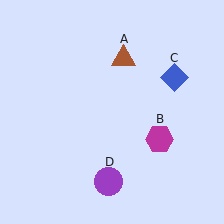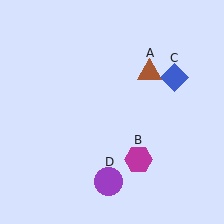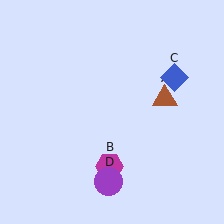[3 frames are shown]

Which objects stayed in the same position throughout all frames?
Blue diamond (object C) and purple circle (object D) remained stationary.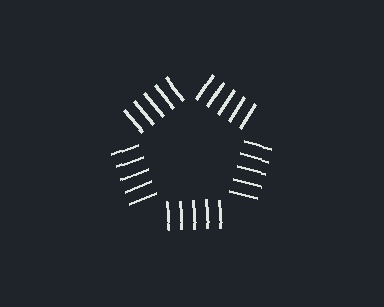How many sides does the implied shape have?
5 sides — the line-ends trace a pentagon.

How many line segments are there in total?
25 — 5 along each of the 5 edges.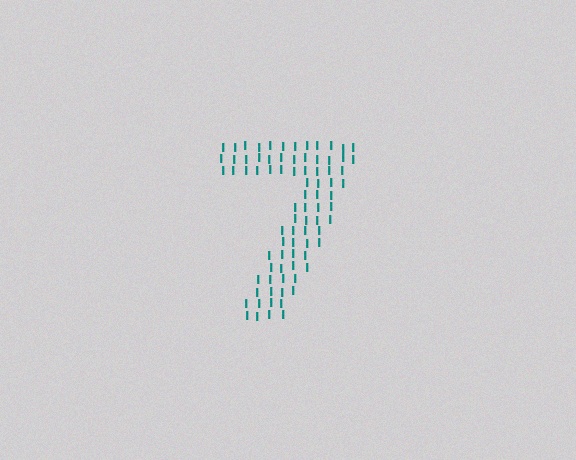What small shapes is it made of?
It is made of small letter I's.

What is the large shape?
The large shape is the digit 7.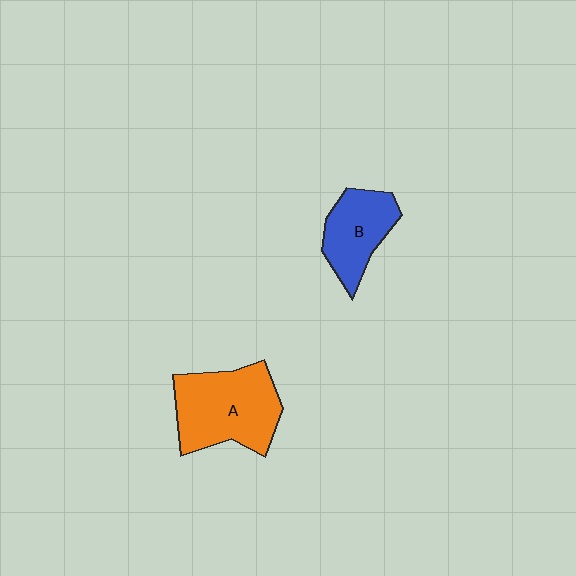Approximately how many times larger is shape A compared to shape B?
Approximately 1.6 times.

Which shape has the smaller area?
Shape B (blue).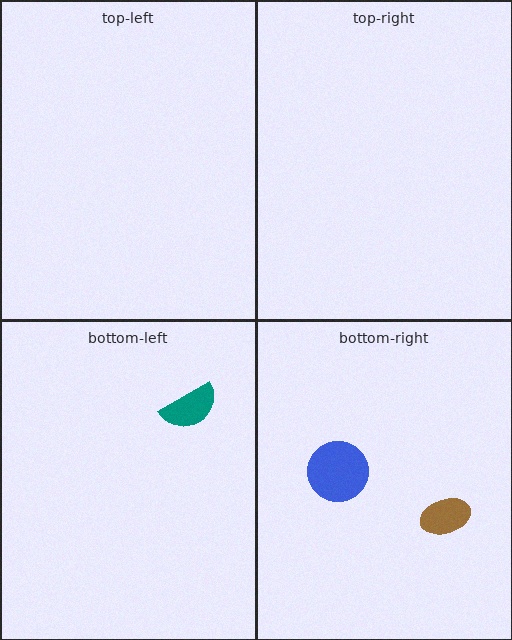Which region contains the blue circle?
The bottom-right region.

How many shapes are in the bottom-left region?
1.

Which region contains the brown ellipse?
The bottom-right region.